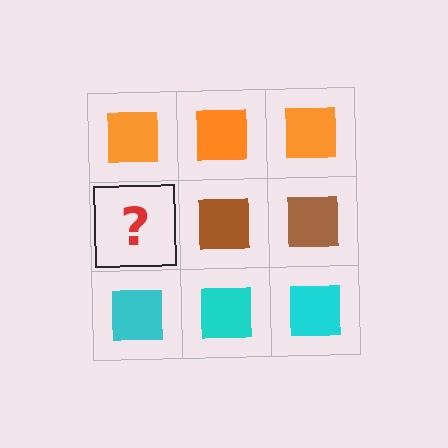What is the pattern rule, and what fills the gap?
The rule is that each row has a consistent color. The gap should be filled with a brown square.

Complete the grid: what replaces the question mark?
The question mark should be replaced with a brown square.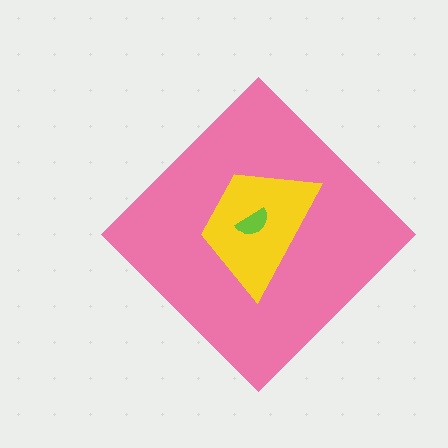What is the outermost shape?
The pink diamond.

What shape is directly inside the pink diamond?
The yellow trapezoid.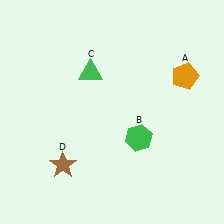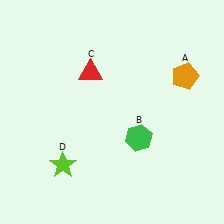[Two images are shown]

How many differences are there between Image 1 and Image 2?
There are 2 differences between the two images.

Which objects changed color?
C changed from green to red. D changed from brown to lime.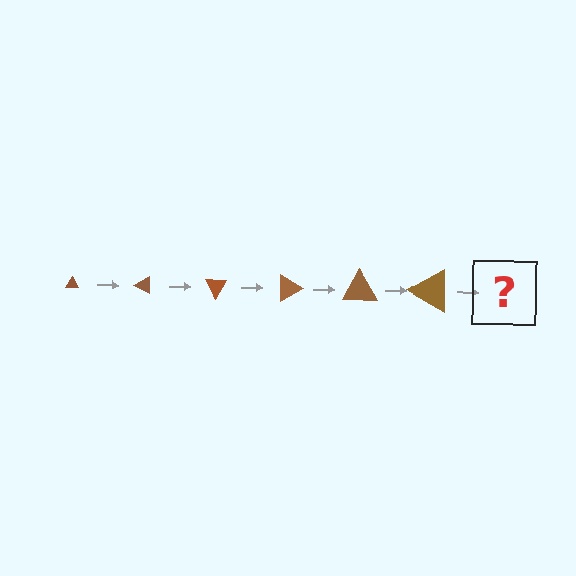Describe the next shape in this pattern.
It should be a triangle, larger than the previous one and rotated 180 degrees from the start.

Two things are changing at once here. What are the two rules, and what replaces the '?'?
The two rules are that the triangle grows larger each step and it rotates 30 degrees each step. The '?' should be a triangle, larger than the previous one and rotated 180 degrees from the start.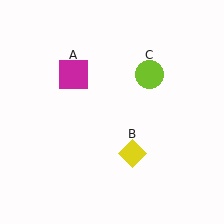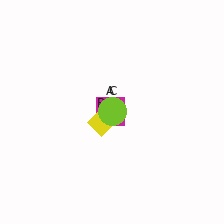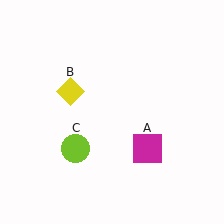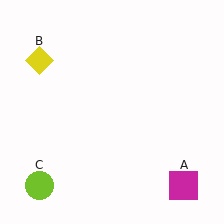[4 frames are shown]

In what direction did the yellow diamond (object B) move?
The yellow diamond (object B) moved up and to the left.